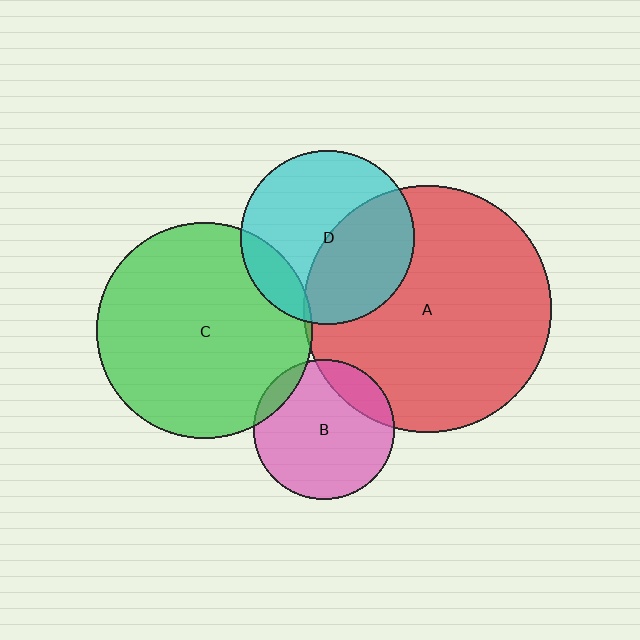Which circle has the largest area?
Circle A (red).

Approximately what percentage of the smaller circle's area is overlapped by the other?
Approximately 15%.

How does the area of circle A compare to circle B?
Approximately 3.1 times.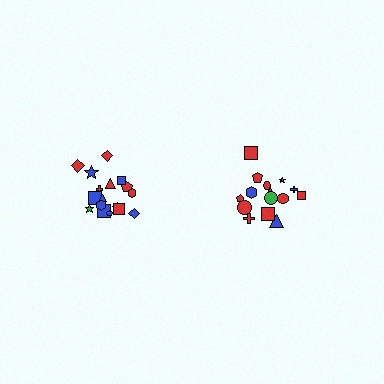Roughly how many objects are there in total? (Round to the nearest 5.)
Roughly 35 objects in total.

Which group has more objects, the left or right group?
The left group.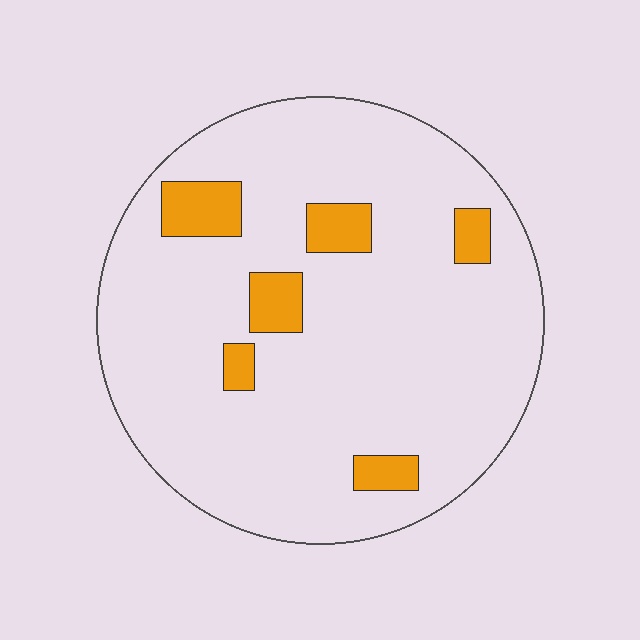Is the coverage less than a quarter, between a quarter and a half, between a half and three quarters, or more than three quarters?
Less than a quarter.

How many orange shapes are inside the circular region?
6.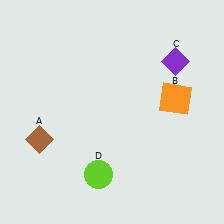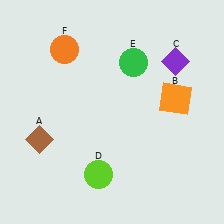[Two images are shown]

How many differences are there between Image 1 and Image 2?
There are 2 differences between the two images.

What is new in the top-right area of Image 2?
A green circle (E) was added in the top-right area of Image 2.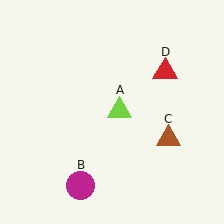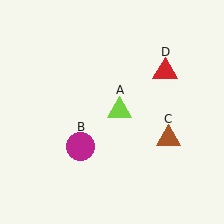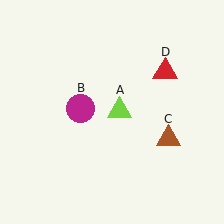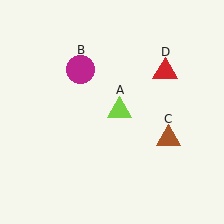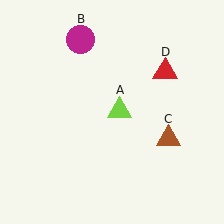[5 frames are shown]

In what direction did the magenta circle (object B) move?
The magenta circle (object B) moved up.